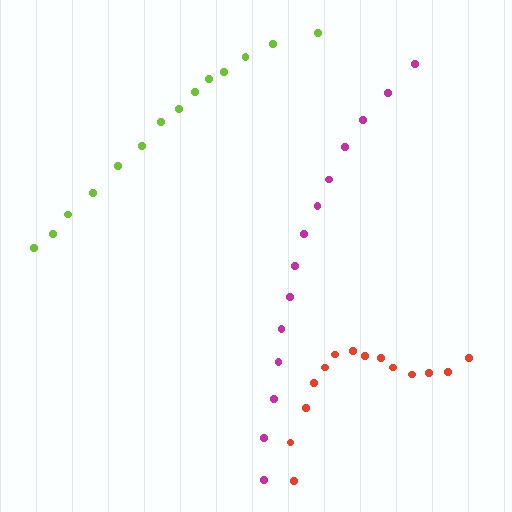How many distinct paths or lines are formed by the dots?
There are 3 distinct paths.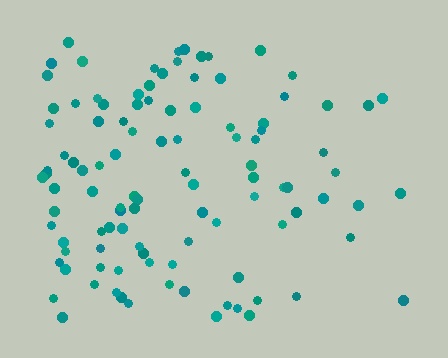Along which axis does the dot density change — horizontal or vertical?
Horizontal.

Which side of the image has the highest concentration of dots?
The left.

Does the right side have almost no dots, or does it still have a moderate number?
Still a moderate number, just noticeably fewer than the left.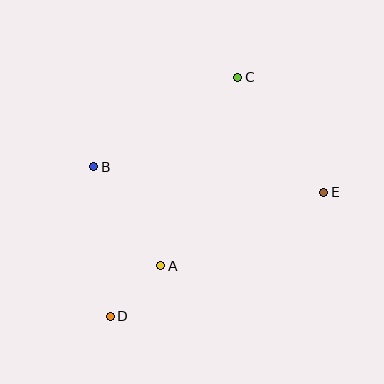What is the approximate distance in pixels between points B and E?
The distance between B and E is approximately 231 pixels.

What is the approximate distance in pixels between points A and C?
The distance between A and C is approximately 203 pixels.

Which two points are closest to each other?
Points A and D are closest to each other.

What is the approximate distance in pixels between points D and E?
The distance between D and E is approximately 247 pixels.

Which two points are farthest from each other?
Points C and D are farthest from each other.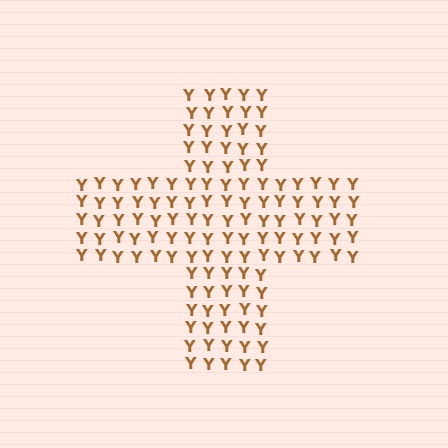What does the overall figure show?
The overall figure shows a cross.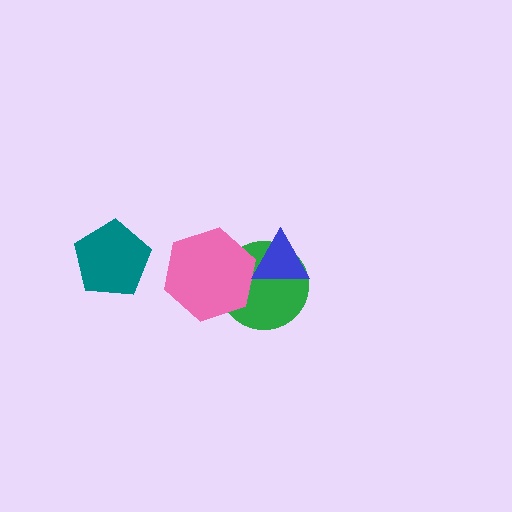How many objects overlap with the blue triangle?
2 objects overlap with the blue triangle.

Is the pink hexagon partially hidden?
Yes, it is partially covered by another shape.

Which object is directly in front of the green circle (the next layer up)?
The pink hexagon is directly in front of the green circle.